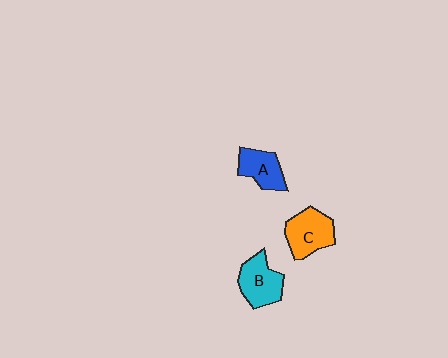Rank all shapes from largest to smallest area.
From largest to smallest: C (orange), B (cyan), A (blue).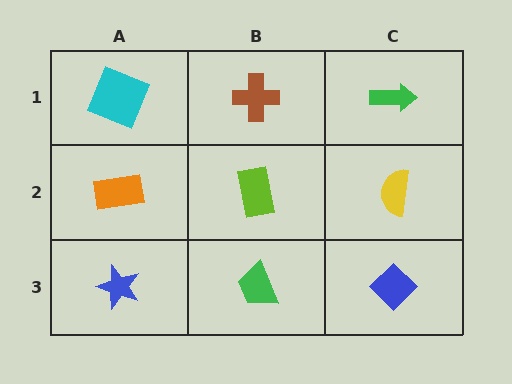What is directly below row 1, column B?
A lime rectangle.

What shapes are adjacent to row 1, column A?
An orange rectangle (row 2, column A), a brown cross (row 1, column B).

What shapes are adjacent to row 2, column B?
A brown cross (row 1, column B), a green trapezoid (row 3, column B), an orange rectangle (row 2, column A), a yellow semicircle (row 2, column C).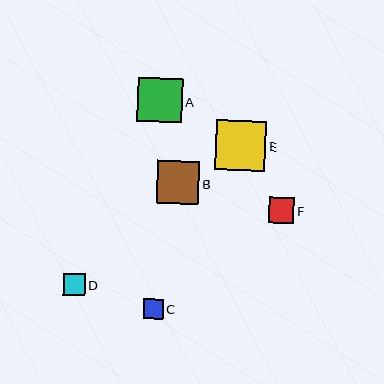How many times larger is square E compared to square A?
Square E is approximately 1.1 times the size of square A.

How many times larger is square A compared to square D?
Square A is approximately 2.0 times the size of square D.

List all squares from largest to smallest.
From largest to smallest: E, A, B, F, D, C.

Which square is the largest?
Square E is the largest with a size of approximately 50 pixels.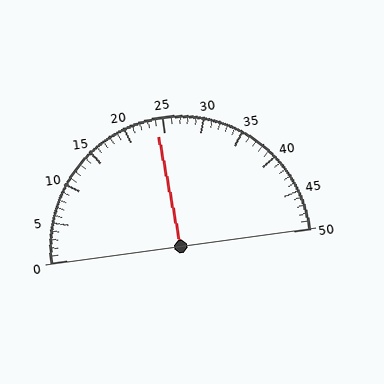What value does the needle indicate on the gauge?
The needle indicates approximately 24.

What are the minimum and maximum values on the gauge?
The gauge ranges from 0 to 50.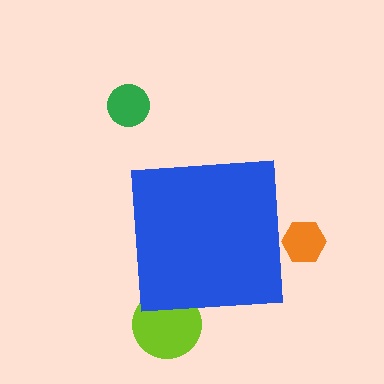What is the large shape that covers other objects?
A blue square.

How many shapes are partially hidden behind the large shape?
2 shapes are partially hidden.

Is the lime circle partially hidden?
Yes, the lime circle is partially hidden behind the blue square.